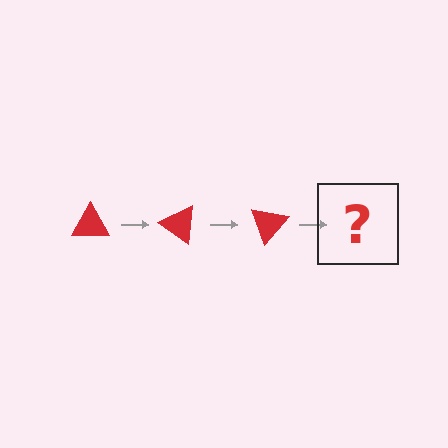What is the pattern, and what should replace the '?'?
The pattern is that the triangle rotates 35 degrees each step. The '?' should be a red triangle rotated 105 degrees.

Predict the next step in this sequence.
The next step is a red triangle rotated 105 degrees.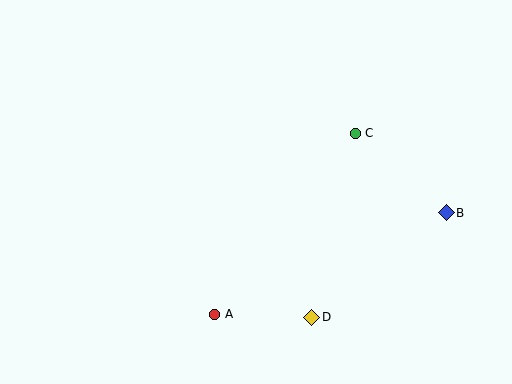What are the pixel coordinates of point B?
Point B is at (446, 213).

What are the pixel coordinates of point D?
Point D is at (312, 317).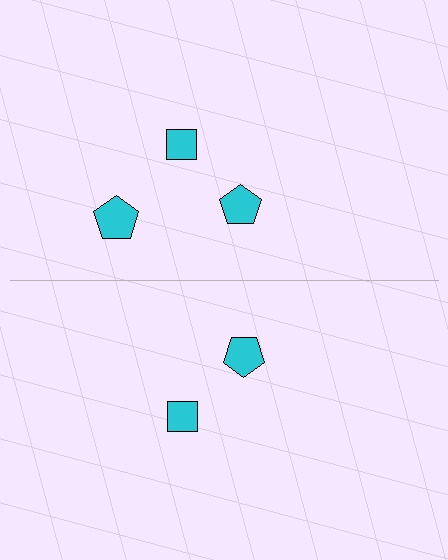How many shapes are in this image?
There are 5 shapes in this image.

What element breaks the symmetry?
A cyan pentagon is missing from the bottom side.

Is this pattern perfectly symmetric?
No, the pattern is not perfectly symmetric. A cyan pentagon is missing from the bottom side.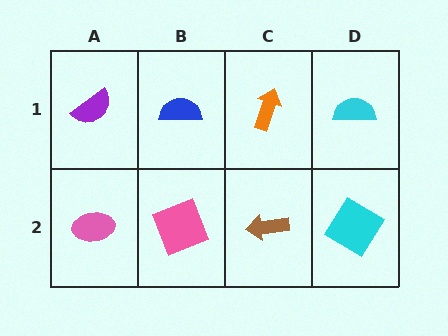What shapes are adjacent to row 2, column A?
A purple semicircle (row 1, column A), a pink square (row 2, column B).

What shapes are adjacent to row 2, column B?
A blue semicircle (row 1, column B), a pink ellipse (row 2, column A), a brown arrow (row 2, column C).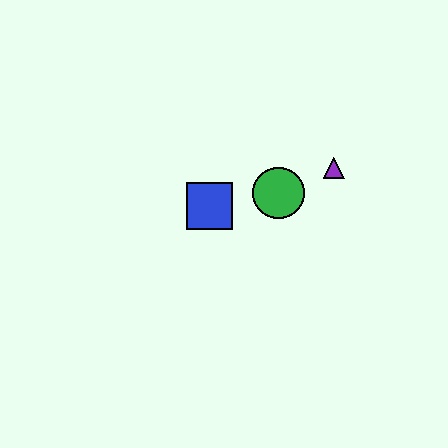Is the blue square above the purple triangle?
No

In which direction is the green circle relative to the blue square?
The green circle is to the right of the blue square.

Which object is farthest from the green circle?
The blue square is farthest from the green circle.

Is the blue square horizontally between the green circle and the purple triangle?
No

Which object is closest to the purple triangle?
The green circle is closest to the purple triangle.